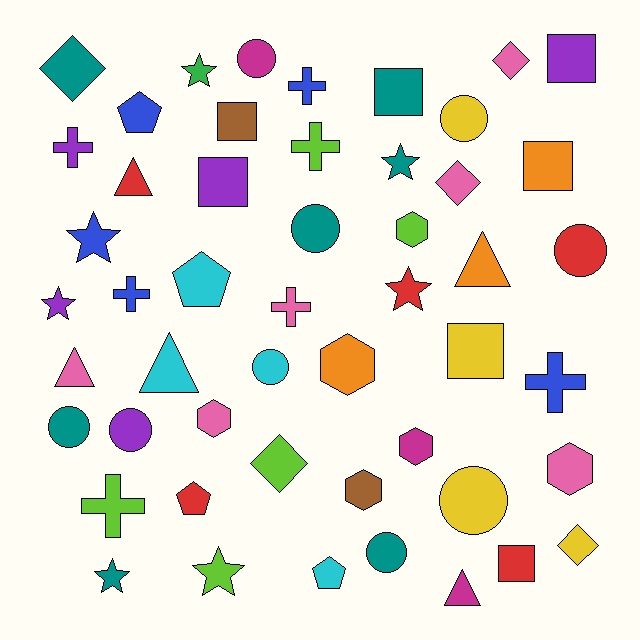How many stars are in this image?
There are 7 stars.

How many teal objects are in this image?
There are 7 teal objects.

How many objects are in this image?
There are 50 objects.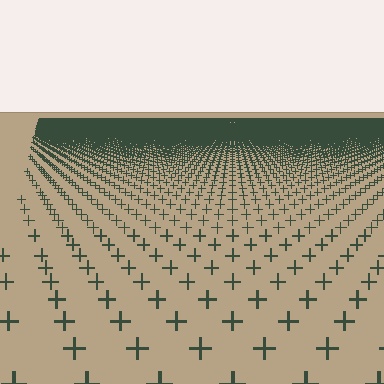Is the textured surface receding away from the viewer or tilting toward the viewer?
The surface is receding away from the viewer. Texture elements get smaller and denser toward the top.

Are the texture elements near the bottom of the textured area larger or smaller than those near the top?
Larger. Near the bottom, elements are closer to the viewer and appear at a bigger on-screen size.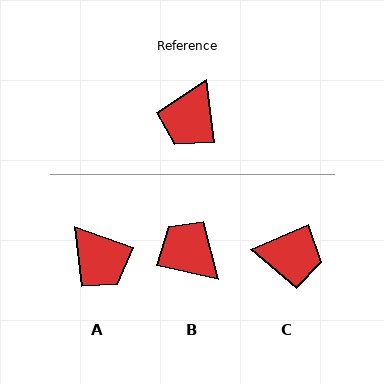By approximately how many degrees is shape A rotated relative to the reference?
Approximately 64 degrees counter-clockwise.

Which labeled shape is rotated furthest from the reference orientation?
B, about 110 degrees away.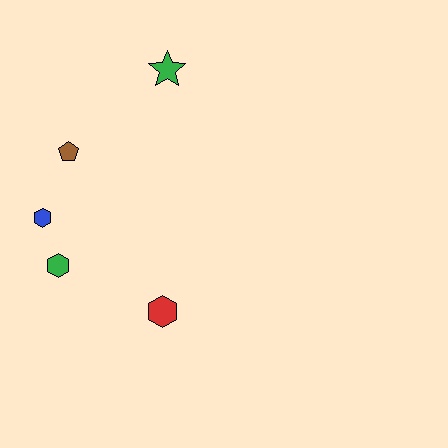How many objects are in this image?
There are 5 objects.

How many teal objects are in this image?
There are no teal objects.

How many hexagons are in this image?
There are 3 hexagons.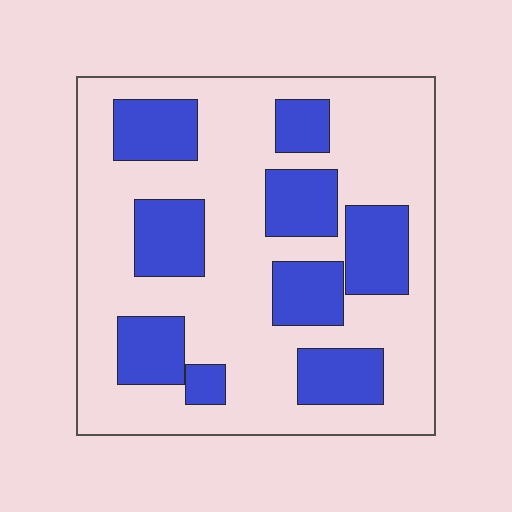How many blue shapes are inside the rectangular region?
9.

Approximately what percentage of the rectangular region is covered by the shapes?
Approximately 30%.